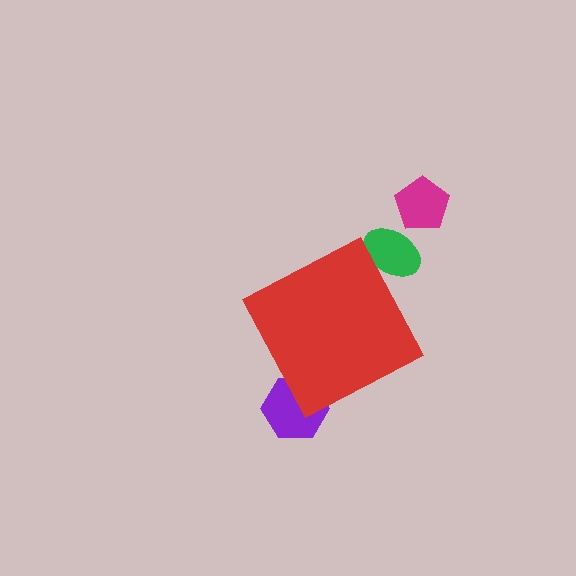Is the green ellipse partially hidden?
Yes, the green ellipse is partially hidden behind the red diamond.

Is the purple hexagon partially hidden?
Yes, the purple hexagon is partially hidden behind the red diamond.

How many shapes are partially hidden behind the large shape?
2 shapes are partially hidden.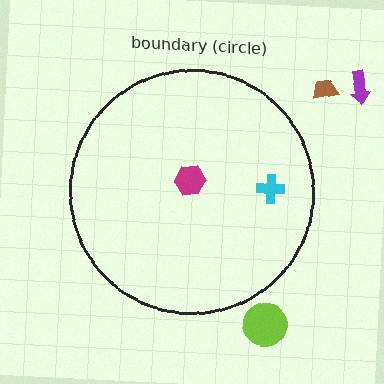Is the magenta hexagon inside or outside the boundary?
Inside.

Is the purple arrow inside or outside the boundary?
Outside.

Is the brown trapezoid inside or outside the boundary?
Outside.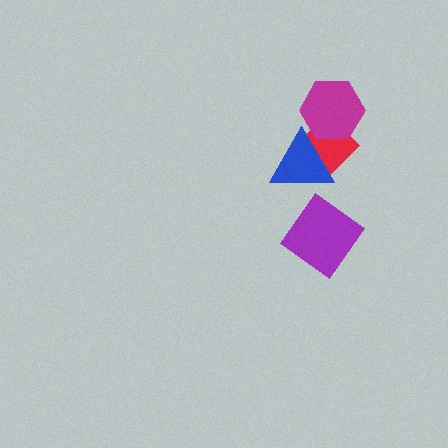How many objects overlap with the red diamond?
2 objects overlap with the red diamond.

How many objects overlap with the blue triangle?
2 objects overlap with the blue triangle.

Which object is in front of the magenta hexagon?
The blue triangle is in front of the magenta hexagon.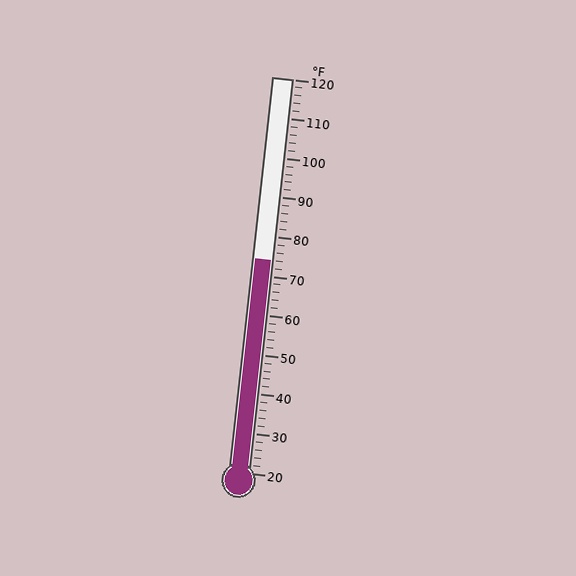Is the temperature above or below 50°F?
The temperature is above 50°F.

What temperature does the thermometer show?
The thermometer shows approximately 74°F.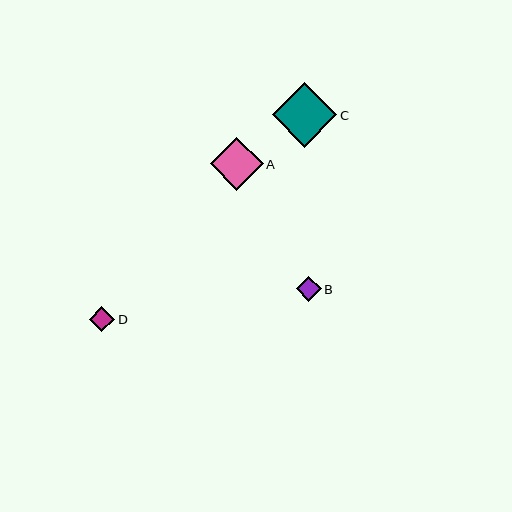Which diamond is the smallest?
Diamond D is the smallest with a size of approximately 25 pixels.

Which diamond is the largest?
Diamond C is the largest with a size of approximately 65 pixels.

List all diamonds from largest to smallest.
From largest to smallest: C, A, B, D.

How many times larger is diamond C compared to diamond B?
Diamond C is approximately 2.5 times the size of diamond B.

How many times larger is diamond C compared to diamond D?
Diamond C is approximately 2.6 times the size of diamond D.